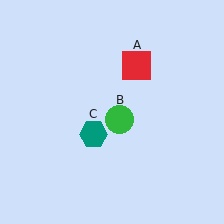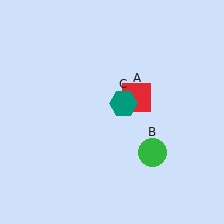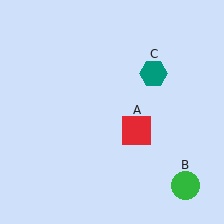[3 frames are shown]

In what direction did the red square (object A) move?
The red square (object A) moved down.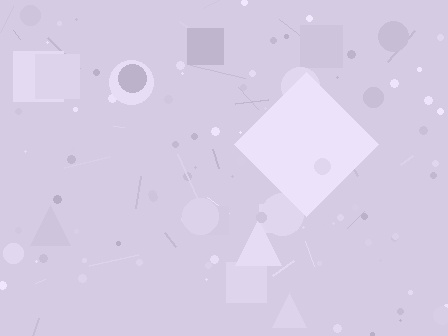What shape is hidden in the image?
A diamond is hidden in the image.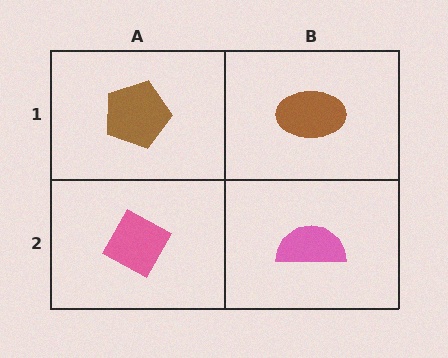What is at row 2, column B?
A pink semicircle.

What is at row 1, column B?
A brown ellipse.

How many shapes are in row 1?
2 shapes.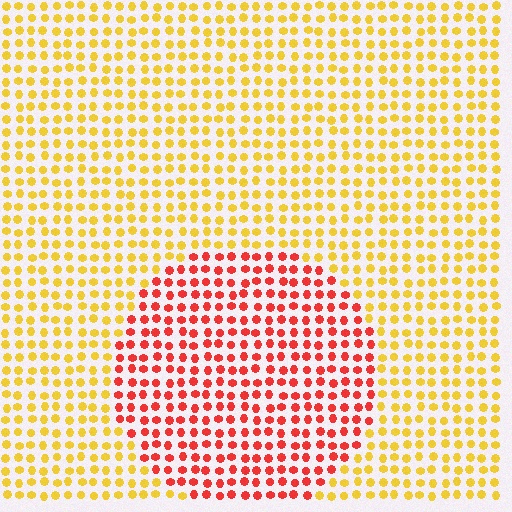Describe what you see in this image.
The image is filled with small yellow elements in a uniform arrangement. A circle-shaped region is visible where the elements are tinted to a slightly different hue, forming a subtle color boundary.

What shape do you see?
I see a circle.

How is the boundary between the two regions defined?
The boundary is defined purely by a slight shift in hue (about 49 degrees). Spacing, size, and orientation are identical on both sides.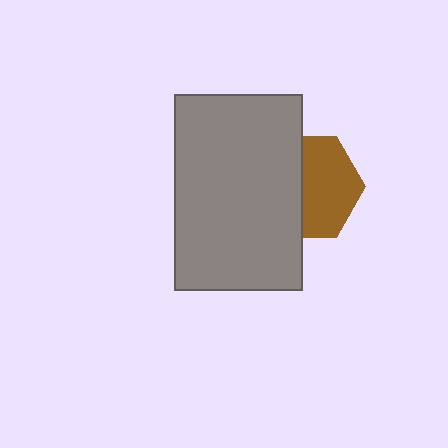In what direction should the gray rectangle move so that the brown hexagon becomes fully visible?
The gray rectangle should move left. That is the shortest direction to clear the overlap and leave the brown hexagon fully visible.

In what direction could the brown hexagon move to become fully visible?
The brown hexagon could move right. That would shift it out from behind the gray rectangle entirely.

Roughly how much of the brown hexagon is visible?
About half of it is visible (roughly 55%).